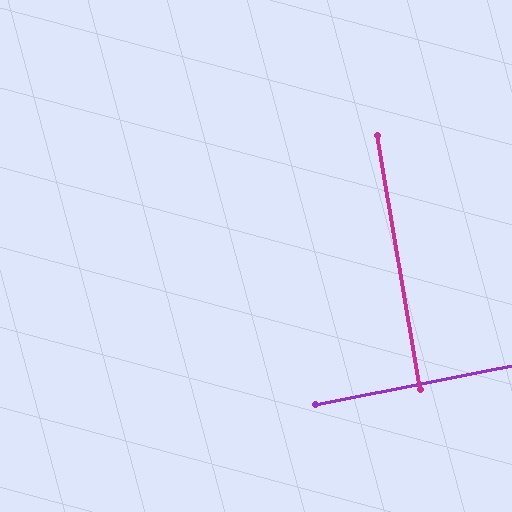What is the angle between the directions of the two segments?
Approximately 88 degrees.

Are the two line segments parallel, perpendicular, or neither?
Perpendicular — they meet at approximately 88°.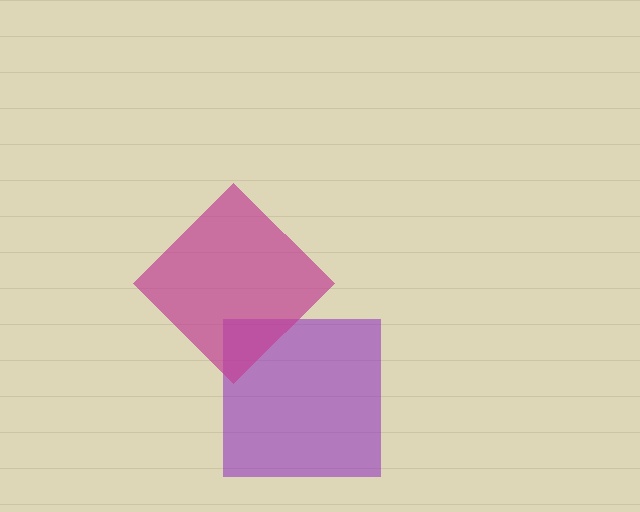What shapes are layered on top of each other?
The layered shapes are: a purple square, a magenta diamond.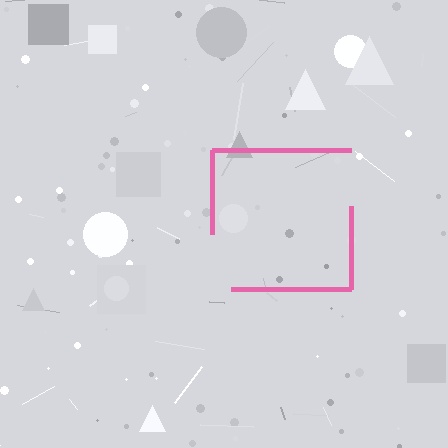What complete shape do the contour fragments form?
The contour fragments form a square.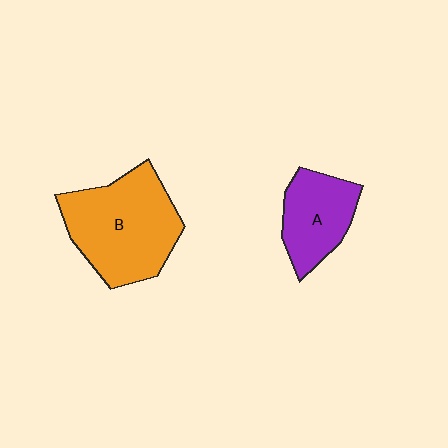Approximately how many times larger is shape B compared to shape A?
Approximately 1.7 times.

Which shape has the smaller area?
Shape A (purple).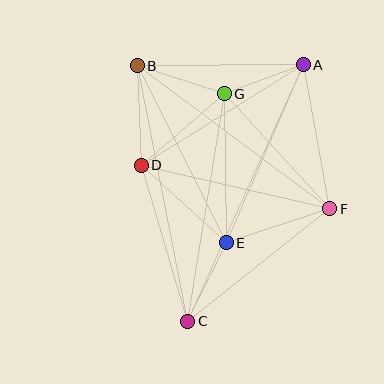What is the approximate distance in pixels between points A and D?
The distance between A and D is approximately 190 pixels.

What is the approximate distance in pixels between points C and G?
The distance between C and G is approximately 230 pixels.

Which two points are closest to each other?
Points A and G are closest to each other.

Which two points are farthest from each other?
Points A and C are farthest from each other.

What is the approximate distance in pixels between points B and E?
The distance between B and E is approximately 198 pixels.